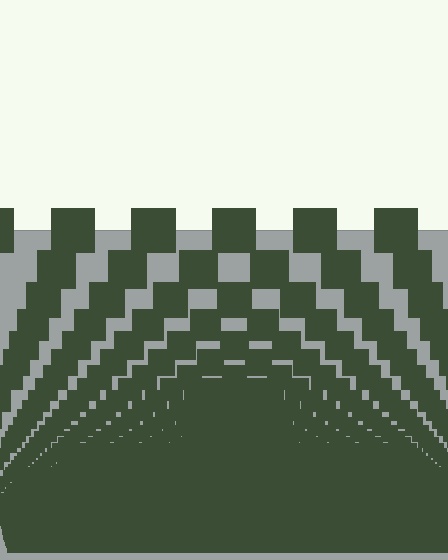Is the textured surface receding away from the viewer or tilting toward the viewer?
The surface appears to tilt toward the viewer. Texture elements get larger and sparser toward the top.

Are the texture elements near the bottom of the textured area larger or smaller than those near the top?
Smaller. The gradient is inverted — elements near the bottom are smaller and denser.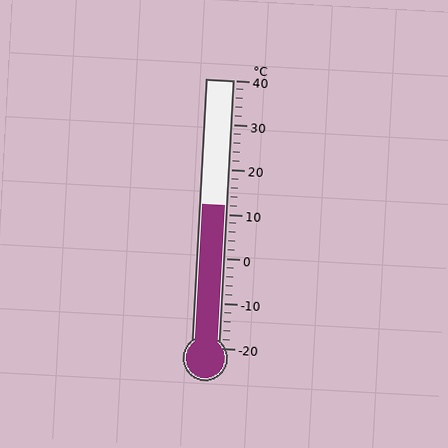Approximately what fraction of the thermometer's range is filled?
The thermometer is filled to approximately 55% of its range.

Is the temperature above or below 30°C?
The temperature is below 30°C.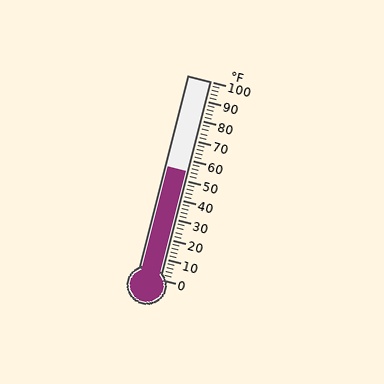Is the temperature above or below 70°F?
The temperature is below 70°F.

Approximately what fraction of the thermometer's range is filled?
The thermometer is filled to approximately 55% of its range.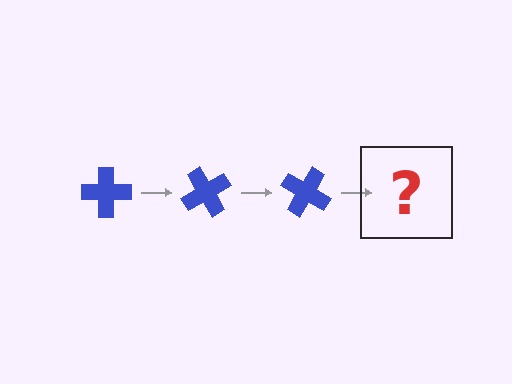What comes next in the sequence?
The next element should be a blue cross rotated 180 degrees.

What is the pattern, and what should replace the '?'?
The pattern is that the cross rotates 60 degrees each step. The '?' should be a blue cross rotated 180 degrees.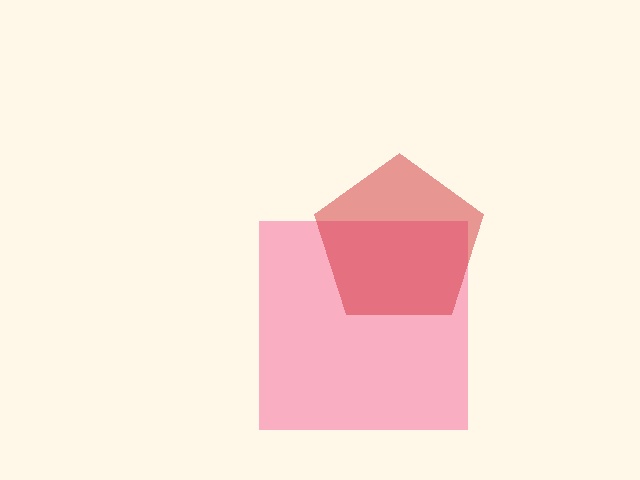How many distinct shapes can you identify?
There are 2 distinct shapes: a pink square, a red pentagon.